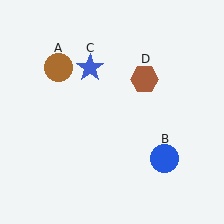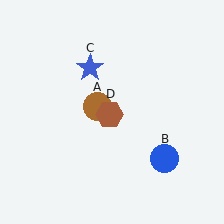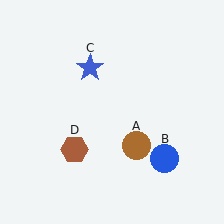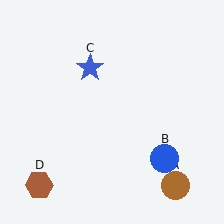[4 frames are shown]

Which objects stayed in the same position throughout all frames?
Blue circle (object B) and blue star (object C) remained stationary.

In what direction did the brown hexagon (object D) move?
The brown hexagon (object D) moved down and to the left.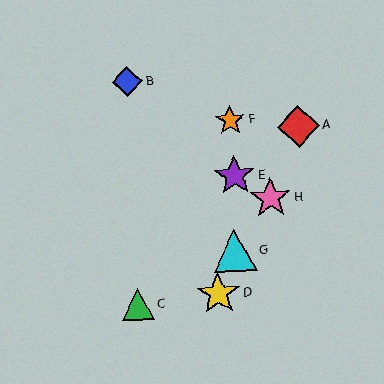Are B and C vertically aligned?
Yes, both are at x≈127.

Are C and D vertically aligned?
No, C is at x≈138 and D is at x≈218.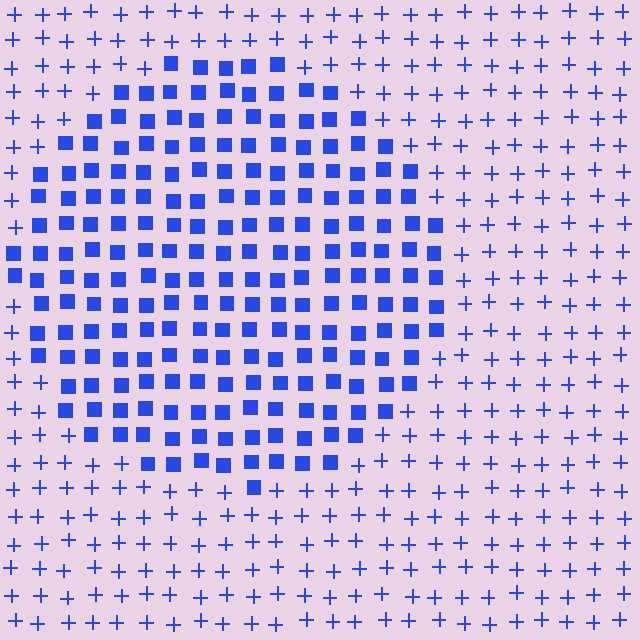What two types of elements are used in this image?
The image uses squares inside the circle region and plus signs outside it.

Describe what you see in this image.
The image is filled with small blue elements arranged in a uniform grid. A circle-shaped region contains squares, while the surrounding area contains plus signs. The boundary is defined purely by the change in element shape.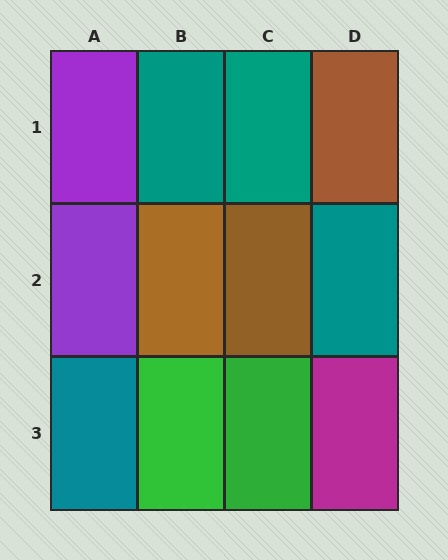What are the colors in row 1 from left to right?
Purple, teal, teal, brown.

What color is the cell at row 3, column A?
Teal.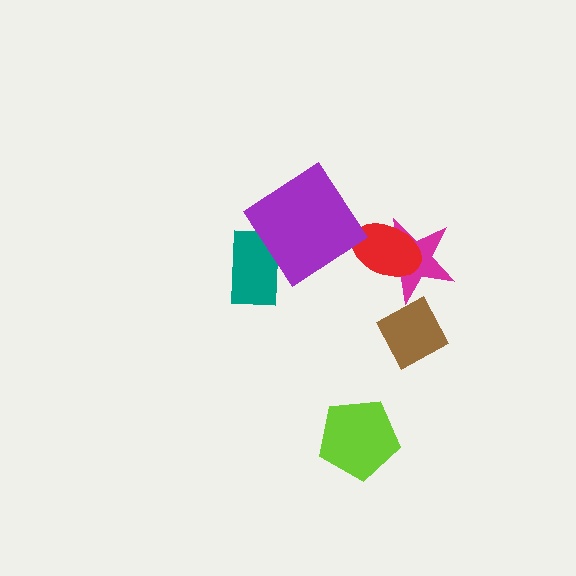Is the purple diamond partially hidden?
No, no other shape covers it.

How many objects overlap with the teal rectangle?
1 object overlaps with the teal rectangle.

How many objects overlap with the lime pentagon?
0 objects overlap with the lime pentagon.